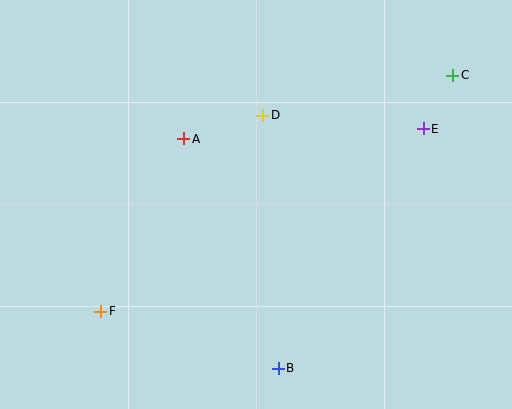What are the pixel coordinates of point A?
Point A is at (184, 139).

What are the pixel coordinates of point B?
Point B is at (278, 368).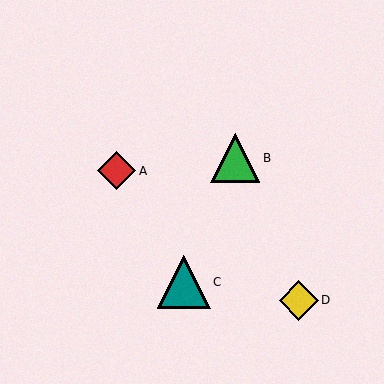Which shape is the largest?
The teal triangle (labeled C) is the largest.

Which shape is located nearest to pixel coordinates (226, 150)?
The green triangle (labeled B) at (235, 158) is nearest to that location.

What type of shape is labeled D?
Shape D is a yellow diamond.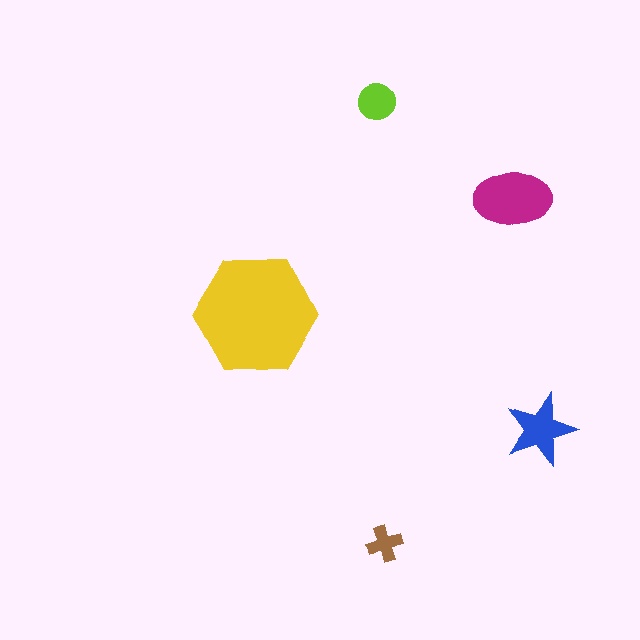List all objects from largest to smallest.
The yellow hexagon, the magenta ellipse, the blue star, the lime circle, the brown cross.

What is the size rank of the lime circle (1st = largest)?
4th.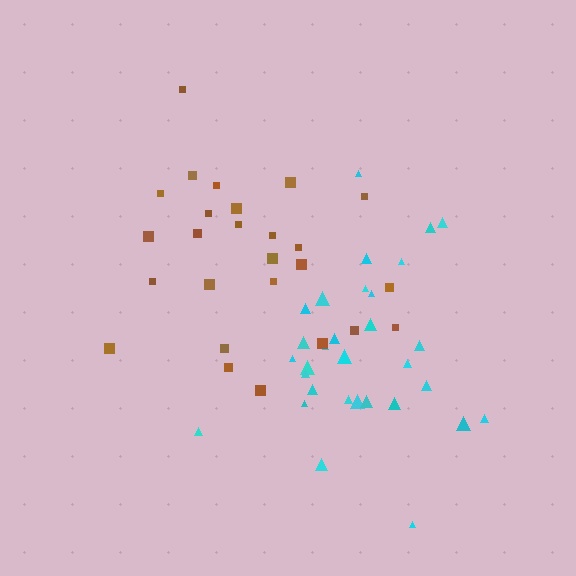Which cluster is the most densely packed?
Cyan.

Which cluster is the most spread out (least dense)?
Brown.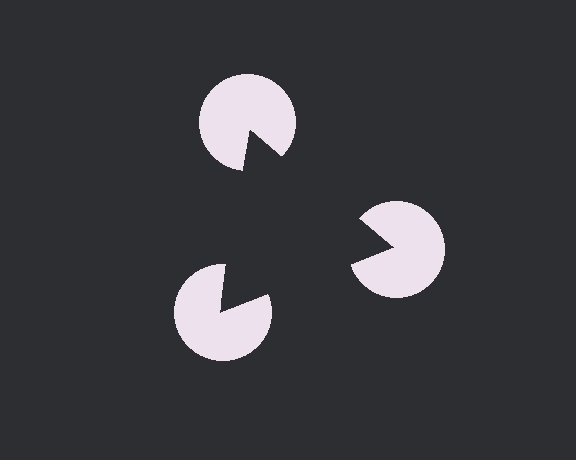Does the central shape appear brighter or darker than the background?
It typically appears slightly darker than the background, even though no actual brightness change is drawn.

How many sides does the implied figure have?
3 sides.